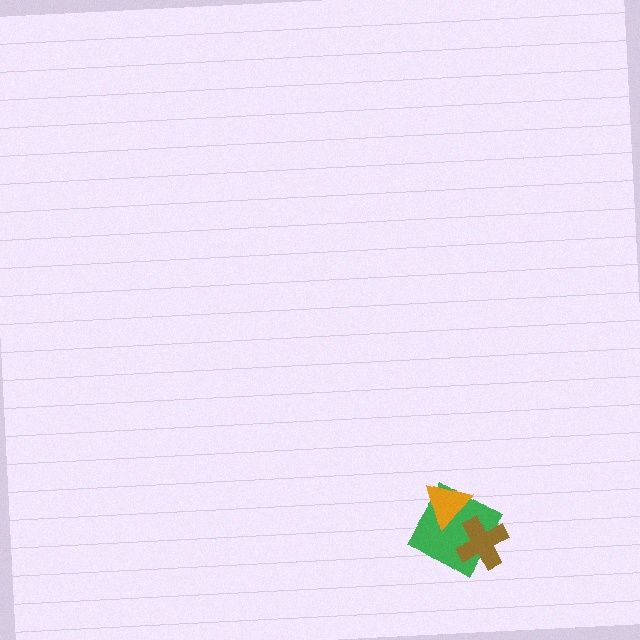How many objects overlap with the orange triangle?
1 object overlaps with the orange triangle.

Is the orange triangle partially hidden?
No, no other shape covers it.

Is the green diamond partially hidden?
Yes, it is partially covered by another shape.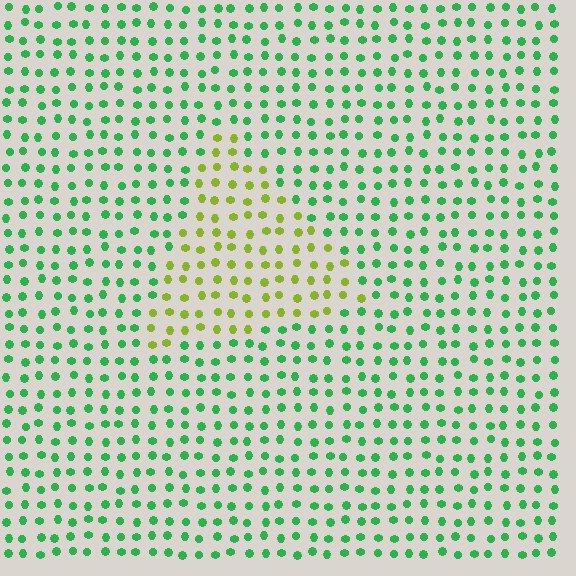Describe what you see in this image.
The image is filled with small green elements in a uniform arrangement. A triangle-shaped region is visible where the elements are tinted to a slightly different hue, forming a subtle color boundary.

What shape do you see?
I see a triangle.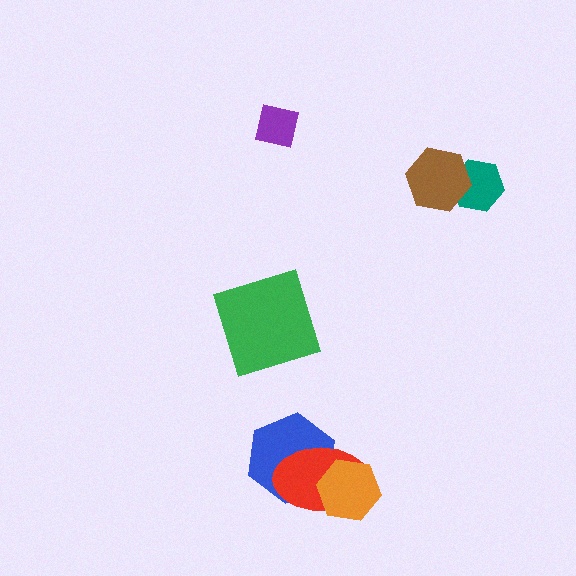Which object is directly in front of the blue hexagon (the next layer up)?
The red ellipse is directly in front of the blue hexagon.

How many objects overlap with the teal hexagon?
1 object overlaps with the teal hexagon.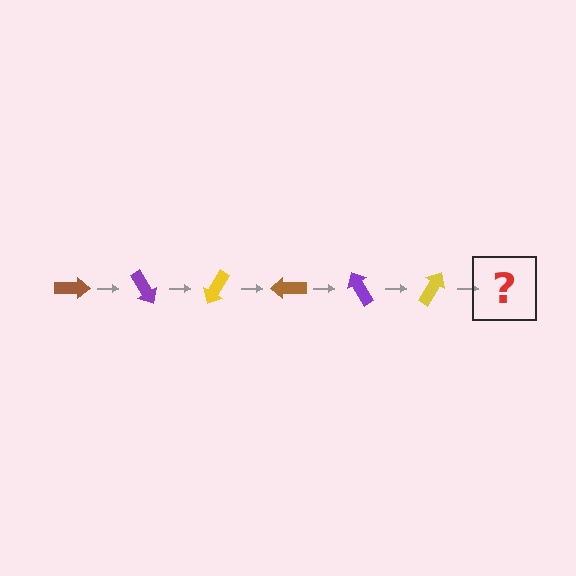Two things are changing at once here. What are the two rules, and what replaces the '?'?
The two rules are that it rotates 60 degrees each step and the color cycles through brown, purple, and yellow. The '?' should be a brown arrow, rotated 360 degrees from the start.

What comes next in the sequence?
The next element should be a brown arrow, rotated 360 degrees from the start.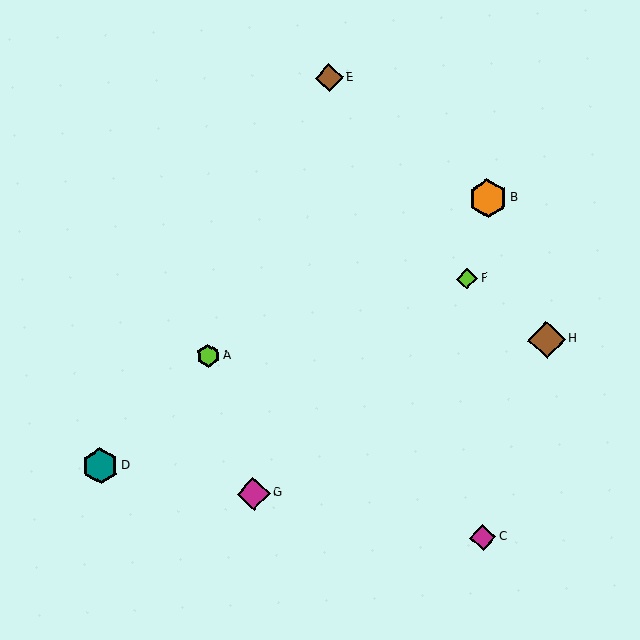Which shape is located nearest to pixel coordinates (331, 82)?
The brown diamond (labeled E) at (329, 78) is nearest to that location.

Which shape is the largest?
The orange hexagon (labeled B) is the largest.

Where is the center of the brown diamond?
The center of the brown diamond is at (547, 340).